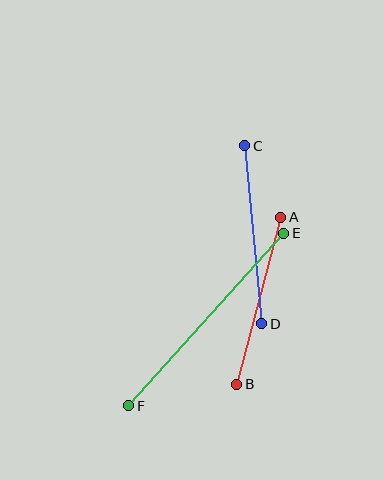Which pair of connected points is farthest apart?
Points E and F are farthest apart.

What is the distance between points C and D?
The distance is approximately 178 pixels.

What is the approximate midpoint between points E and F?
The midpoint is at approximately (206, 319) pixels.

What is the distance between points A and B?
The distance is approximately 173 pixels.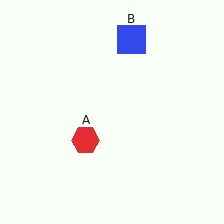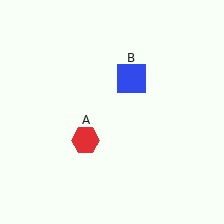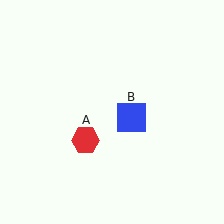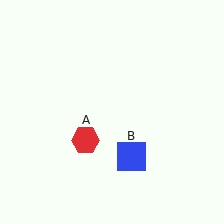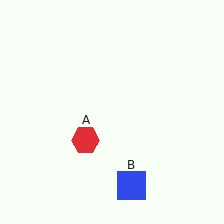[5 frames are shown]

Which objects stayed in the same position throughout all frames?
Red hexagon (object A) remained stationary.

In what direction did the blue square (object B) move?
The blue square (object B) moved down.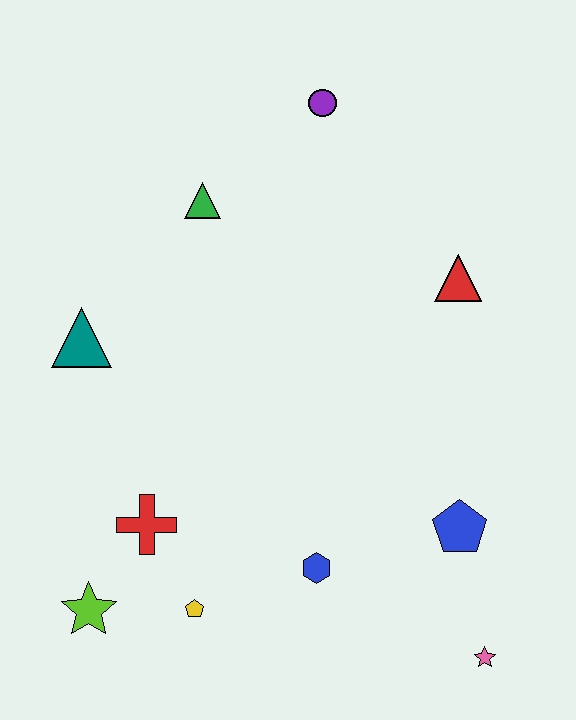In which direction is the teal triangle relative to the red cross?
The teal triangle is above the red cross.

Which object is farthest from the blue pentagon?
The purple circle is farthest from the blue pentagon.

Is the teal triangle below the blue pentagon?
No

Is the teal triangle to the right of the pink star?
No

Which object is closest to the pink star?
The blue pentagon is closest to the pink star.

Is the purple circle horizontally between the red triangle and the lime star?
Yes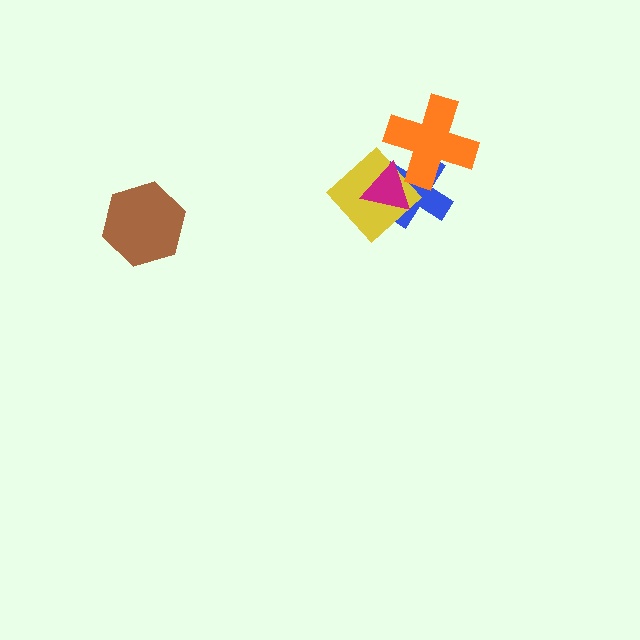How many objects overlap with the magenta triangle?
3 objects overlap with the magenta triangle.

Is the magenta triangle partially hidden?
No, no other shape covers it.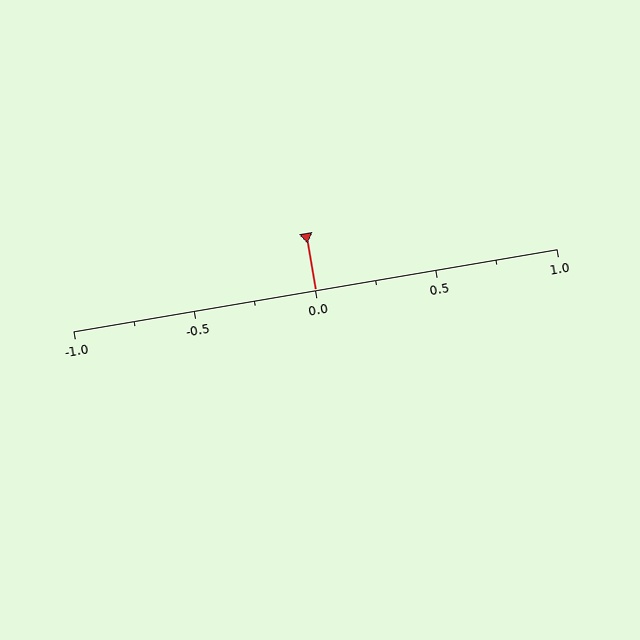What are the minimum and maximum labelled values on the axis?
The axis runs from -1.0 to 1.0.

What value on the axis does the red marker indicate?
The marker indicates approximately 0.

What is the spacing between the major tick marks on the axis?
The major ticks are spaced 0.5 apart.